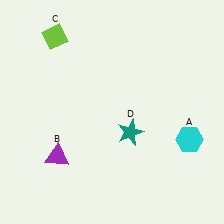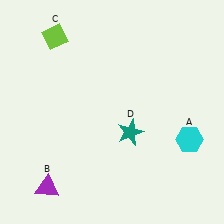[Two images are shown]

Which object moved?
The purple triangle (B) moved down.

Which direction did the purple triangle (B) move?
The purple triangle (B) moved down.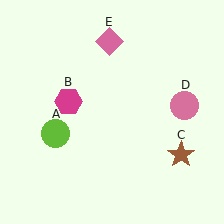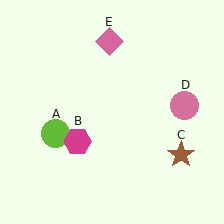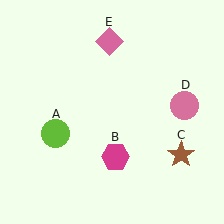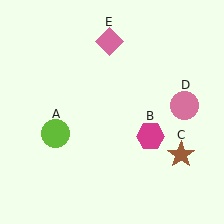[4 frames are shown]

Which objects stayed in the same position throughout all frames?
Lime circle (object A) and brown star (object C) and pink circle (object D) and pink diamond (object E) remained stationary.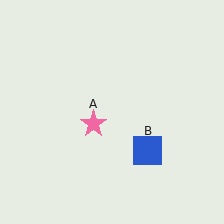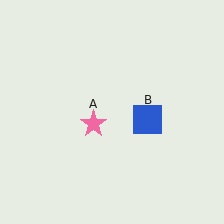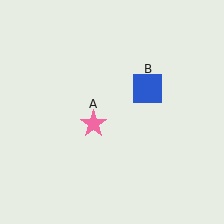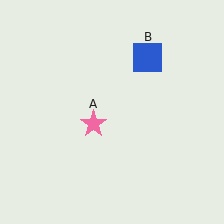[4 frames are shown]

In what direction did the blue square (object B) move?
The blue square (object B) moved up.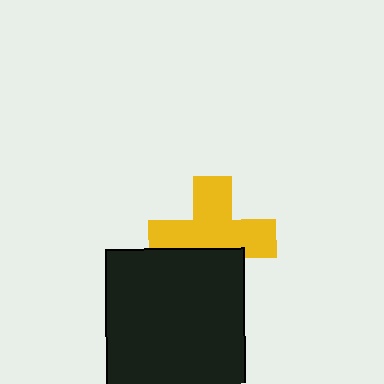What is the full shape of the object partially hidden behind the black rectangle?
The partially hidden object is a yellow cross.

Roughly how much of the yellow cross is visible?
Most of it is visible (roughly 67%).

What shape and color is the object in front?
The object in front is a black rectangle.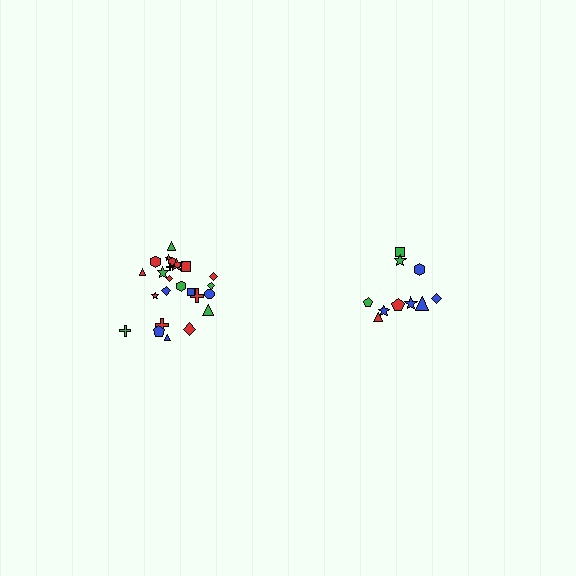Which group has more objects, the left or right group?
The left group.